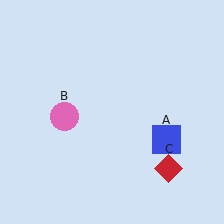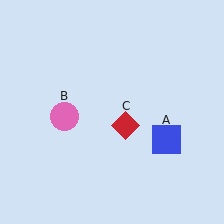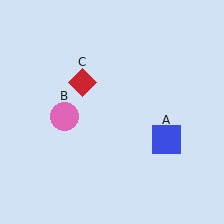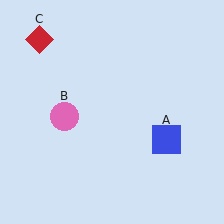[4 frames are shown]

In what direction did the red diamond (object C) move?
The red diamond (object C) moved up and to the left.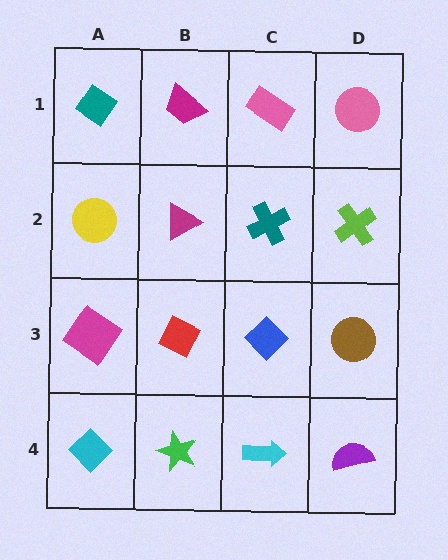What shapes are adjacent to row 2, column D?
A pink circle (row 1, column D), a brown circle (row 3, column D), a teal cross (row 2, column C).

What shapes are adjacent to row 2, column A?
A teal diamond (row 1, column A), a magenta diamond (row 3, column A), a magenta triangle (row 2, column B).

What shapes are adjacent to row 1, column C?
A teal cross (row 2, column C), a magenta trapezoid (row 1, column B), a pink circle (row 1, column D).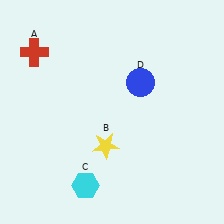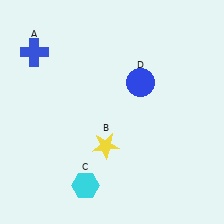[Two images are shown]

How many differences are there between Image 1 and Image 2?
There is 1 difference between the two images.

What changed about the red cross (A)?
In Image 1, A is red. In Image 2, it changed to blue.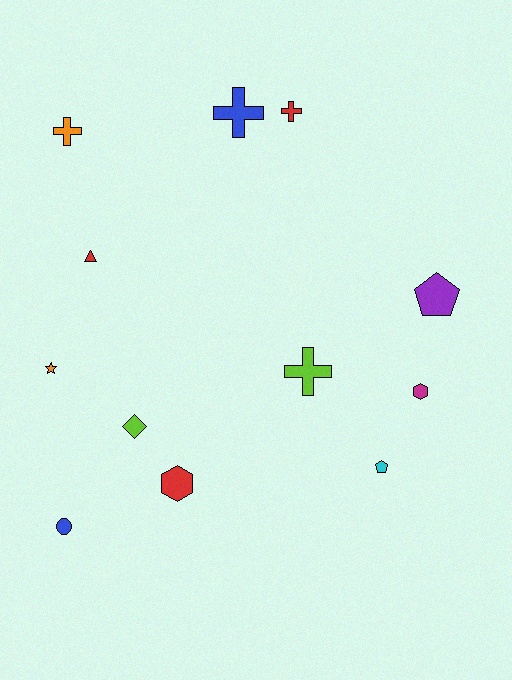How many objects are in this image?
There are 12 objects.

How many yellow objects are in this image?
There are no yellow objects.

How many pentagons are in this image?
There are 2 pentagons.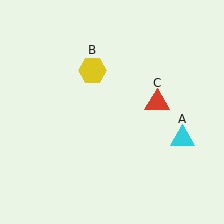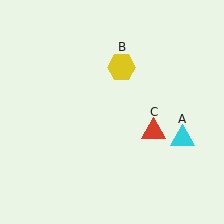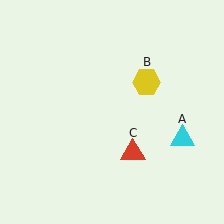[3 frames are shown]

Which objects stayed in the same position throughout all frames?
Cyan triangle (object A) remained stationary.